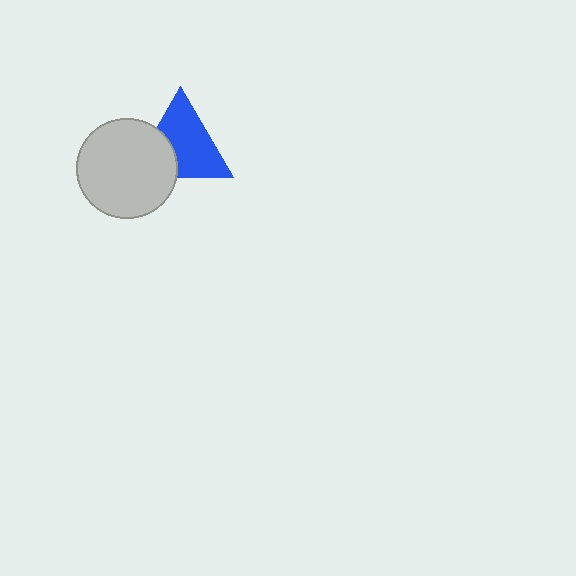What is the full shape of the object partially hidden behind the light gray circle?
The partially hidden object is a blue triangle.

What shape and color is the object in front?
The object in front is a light gray circle.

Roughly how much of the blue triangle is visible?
Most of it is visible (roughly 69%).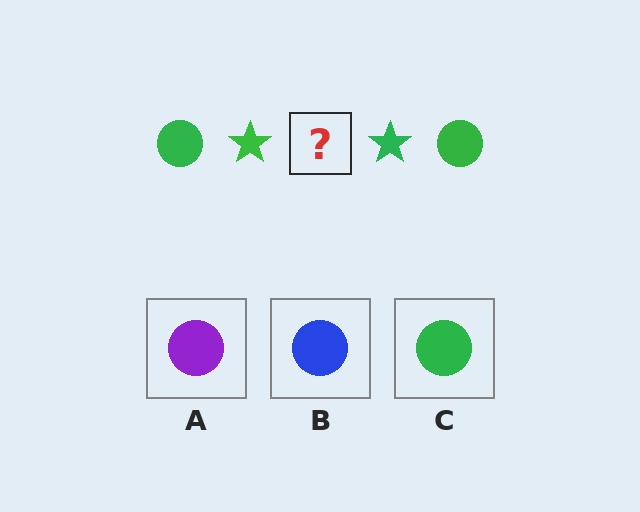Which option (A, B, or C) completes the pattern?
C.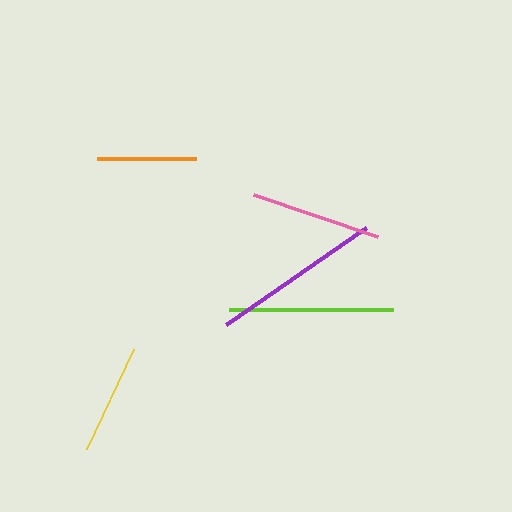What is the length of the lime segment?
The lime segment is approximately 164 pixels long.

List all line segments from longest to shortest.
From longest to shortest: purple, lime, pink, yellow, orange.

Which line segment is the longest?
The purple line is the longest at approximately 171 pixels.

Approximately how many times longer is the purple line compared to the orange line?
The purple line is approximately 1.7 times the length of the orange line.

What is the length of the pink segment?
The pink segment is approximately 131 pixels long.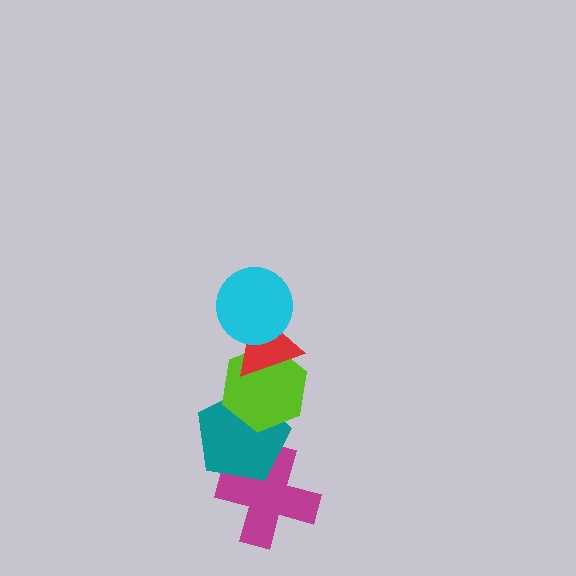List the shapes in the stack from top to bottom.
From top to bottom: the cyan circle, the red triangle, the lime hexagon, the teal pentagon, the magenta cross.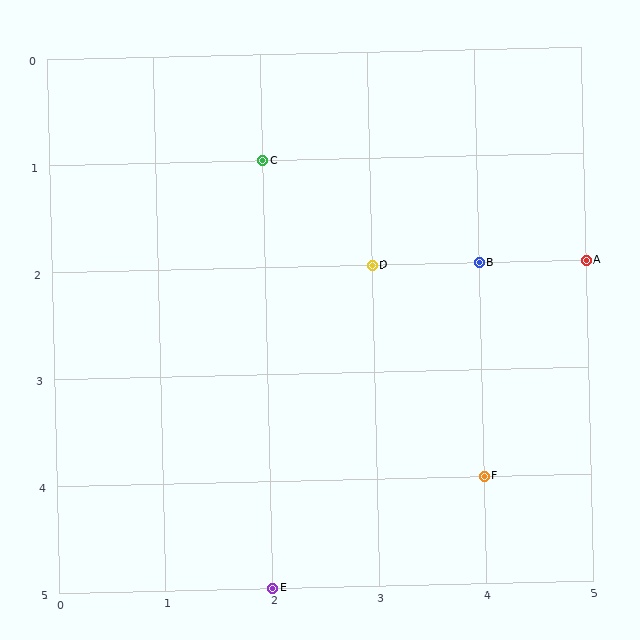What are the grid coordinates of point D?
Point D is at grid coordinates (3, 2).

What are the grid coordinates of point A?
Point A is at grid coordinates (5, 2).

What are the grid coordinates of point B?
Point B is at grid coordinates (4, 2).